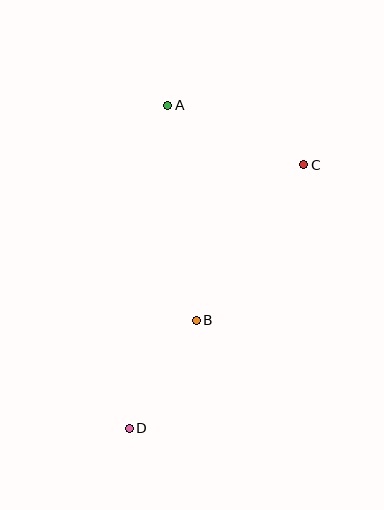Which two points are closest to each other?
Points B and D are closest to each other.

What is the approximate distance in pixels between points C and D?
The distance between C and D is approximately 316 pixels.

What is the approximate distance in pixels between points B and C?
The distance between B and C is approximately 189 pixels.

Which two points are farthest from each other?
Points A and D are farthest from each other.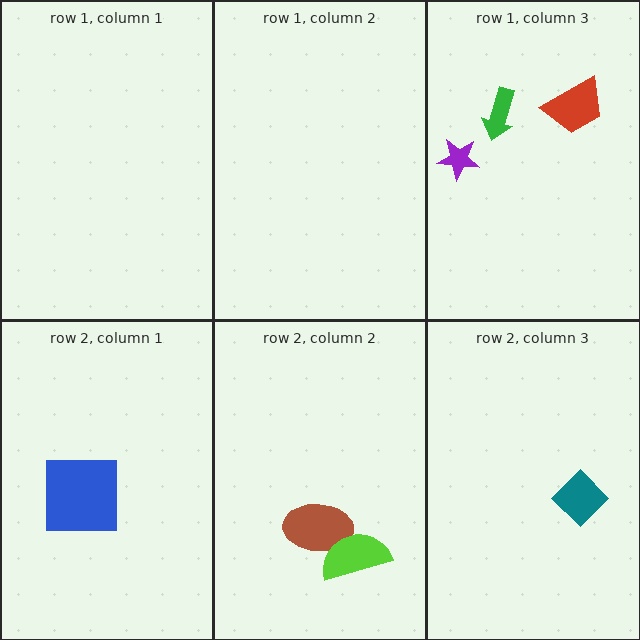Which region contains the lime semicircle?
The row 2, column 2 region.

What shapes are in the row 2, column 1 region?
The blue square.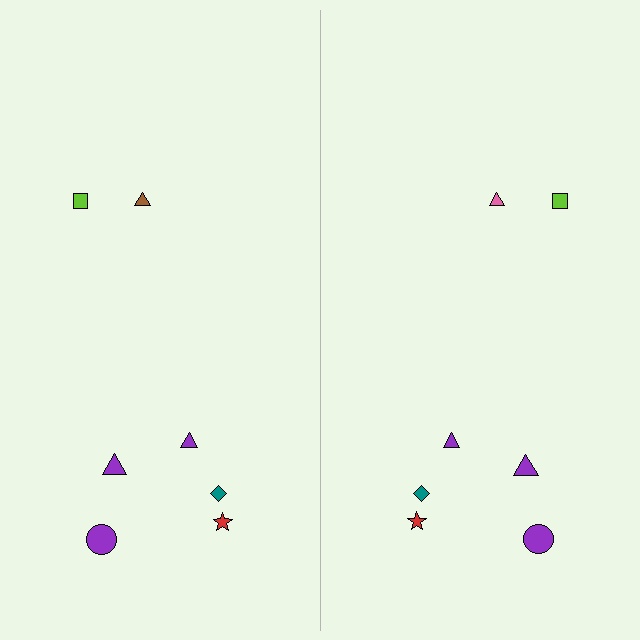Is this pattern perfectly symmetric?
No, the pattern is not perfectly symmetric. The pink triangle on the right side breaks the symmetry — its mirror counterpart is brown.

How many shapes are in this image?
There are 14 shapes in this image.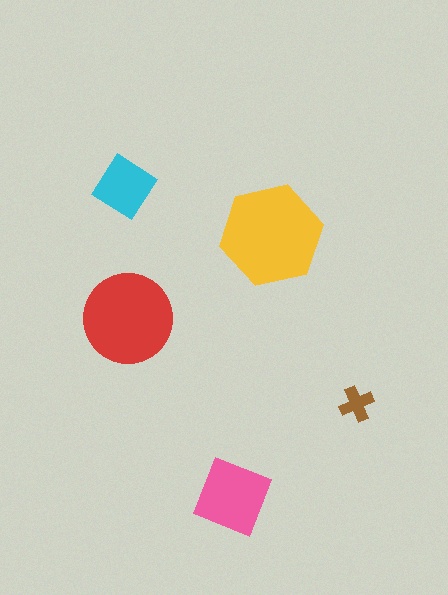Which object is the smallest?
The brown cross.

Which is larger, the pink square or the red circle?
The red circle.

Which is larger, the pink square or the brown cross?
The pink square.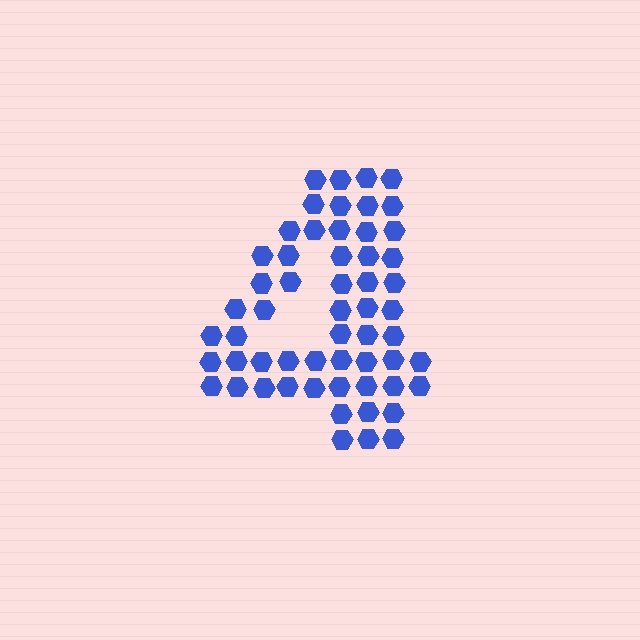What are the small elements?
The small elements are hexagons.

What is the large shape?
The large shape is the digit 4.